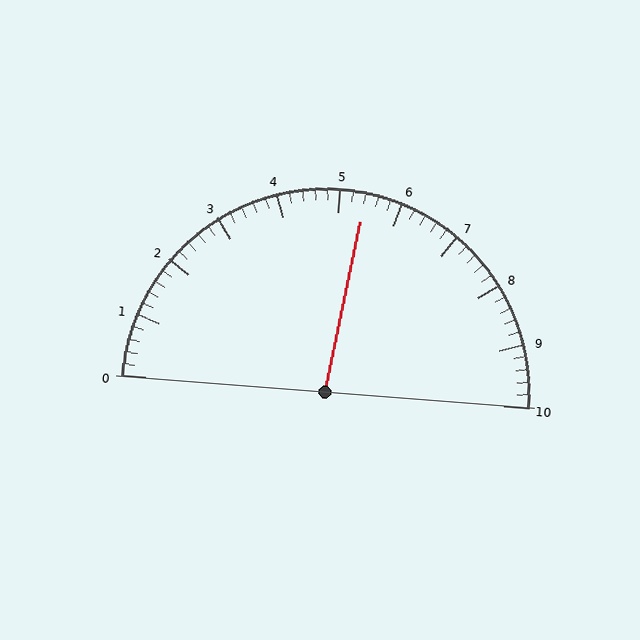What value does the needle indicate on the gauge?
The needle indicates approximately 5.4.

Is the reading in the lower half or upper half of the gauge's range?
The reading is in the upper half of the range (0 to 10).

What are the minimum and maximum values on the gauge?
The gauge ranges from 0 to 10.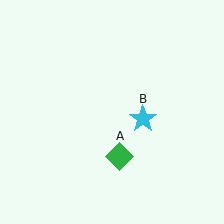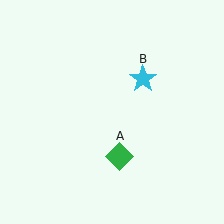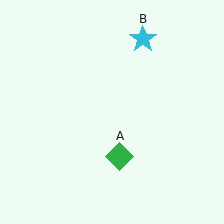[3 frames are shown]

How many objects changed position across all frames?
1 object changed position: cyan star (object B).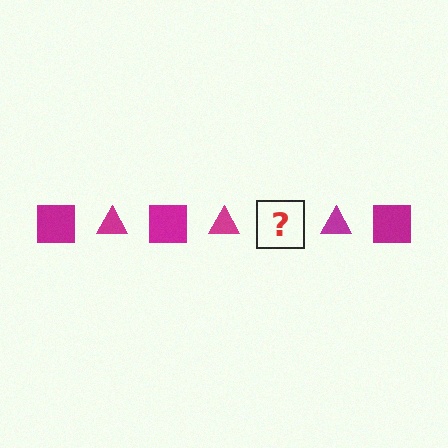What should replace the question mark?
The question mark should be replaced with a magenta square.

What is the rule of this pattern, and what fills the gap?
The rule is that the pattern cycles through square, triangle shapes in magenta. The gap should be filled with a magenta square.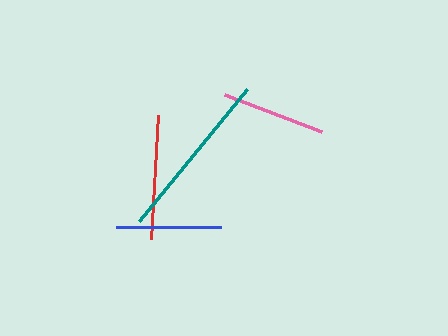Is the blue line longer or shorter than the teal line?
The teal line is longer than the blue line.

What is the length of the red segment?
The red segment is approximately 124 pixels long.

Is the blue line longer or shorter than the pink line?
The blue line is longer than the pink line.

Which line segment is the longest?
The teal line is the longest at approximately 171 pixels.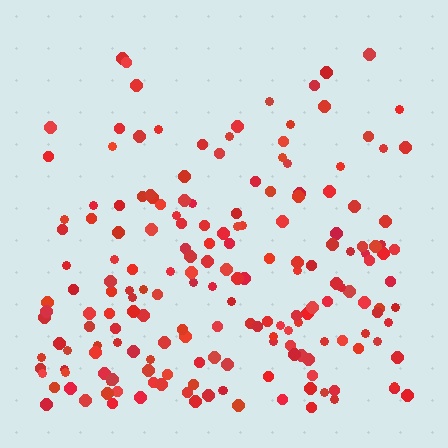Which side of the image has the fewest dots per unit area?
The top.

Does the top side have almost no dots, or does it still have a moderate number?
Still a moderate number, just noticeably fewer than the bottom.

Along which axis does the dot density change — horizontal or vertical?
Vertical.